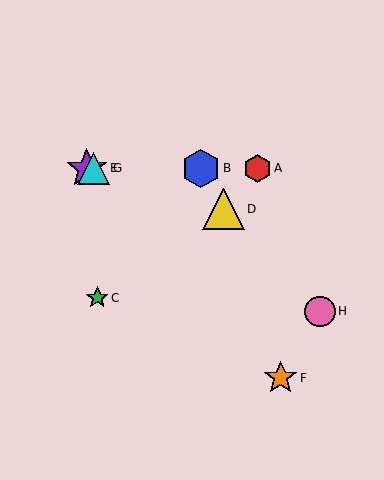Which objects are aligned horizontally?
Objects A, B, E, G are aligned horizontally.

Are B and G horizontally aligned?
Yes, both are at y≈168.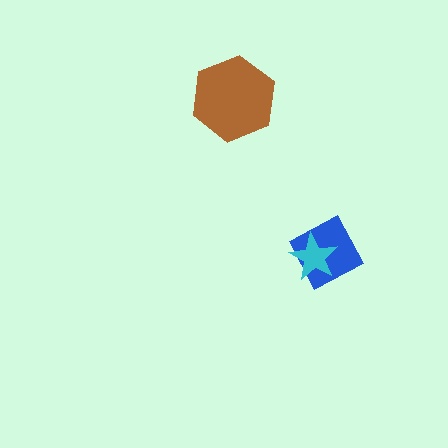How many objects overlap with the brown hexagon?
0 objects overlap with the brown hexagon.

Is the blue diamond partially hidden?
Yes, it is partially covered by another shape.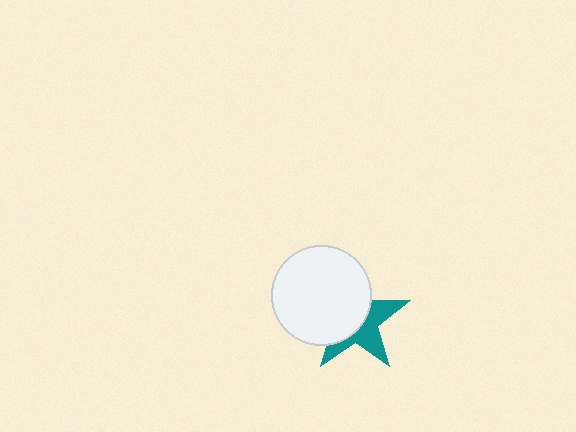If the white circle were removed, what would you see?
You would see the complete teal star.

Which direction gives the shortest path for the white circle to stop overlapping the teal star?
Moving toward the upper-left gives the shortest separation.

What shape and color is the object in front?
The object in front is a white circle.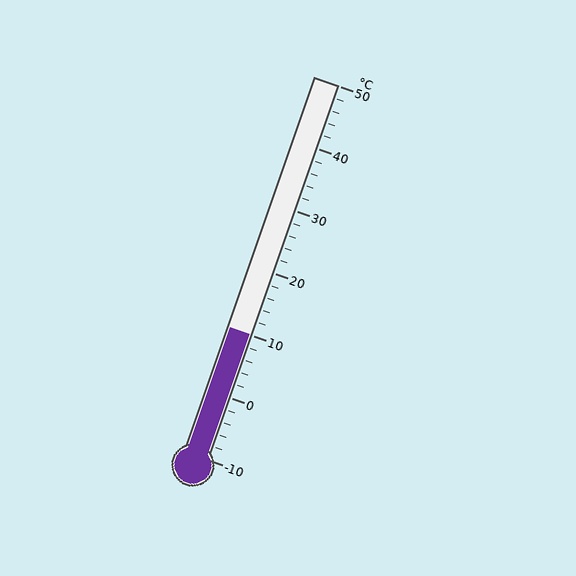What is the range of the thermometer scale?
The thermometer scale ranges from -10°C to 50°C.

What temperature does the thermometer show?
The thermometer shows approximately 10°C.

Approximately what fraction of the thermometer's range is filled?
The thermometer is filled to approximately 35% of its range.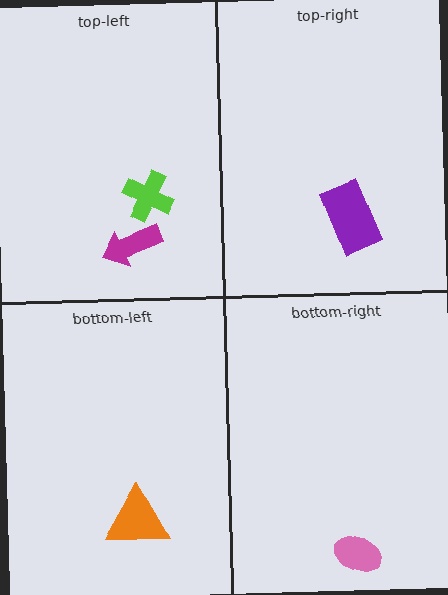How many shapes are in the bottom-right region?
1.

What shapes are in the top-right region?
The purple rectangle.